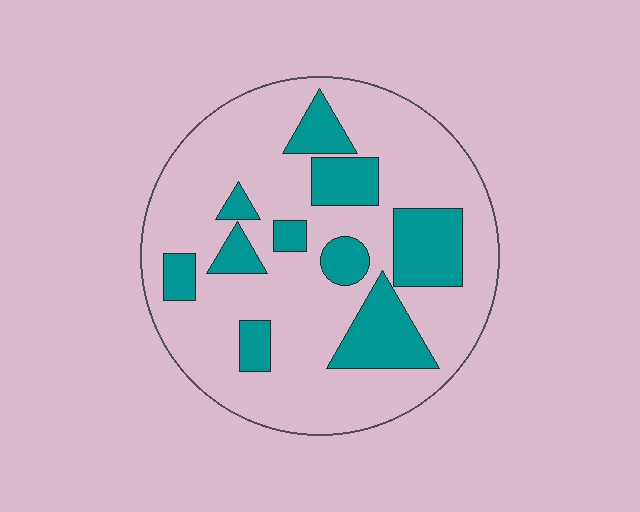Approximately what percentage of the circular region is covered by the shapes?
Approximately 25%.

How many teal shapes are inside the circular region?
10.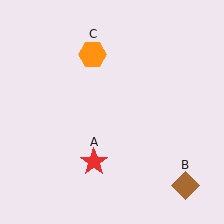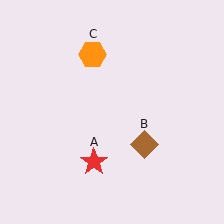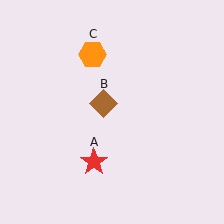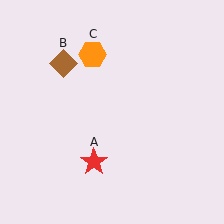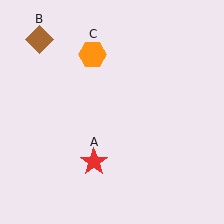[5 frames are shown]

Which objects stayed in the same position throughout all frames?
Red star (object A) and orange hexagon (object C) remained stationary.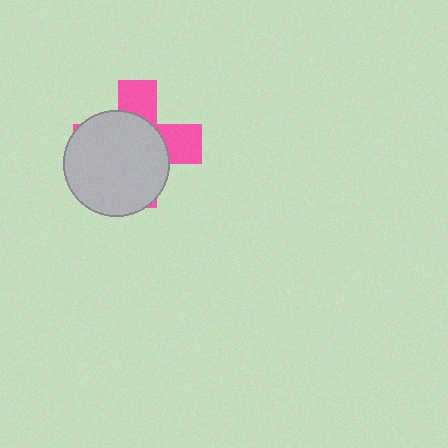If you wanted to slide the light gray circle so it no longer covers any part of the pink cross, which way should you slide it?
Slide it toward the lower-left — that is the most direct way to separate the two shapes.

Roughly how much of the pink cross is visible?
A small part of it is visible (roughly 35%).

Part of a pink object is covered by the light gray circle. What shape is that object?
It is a cross.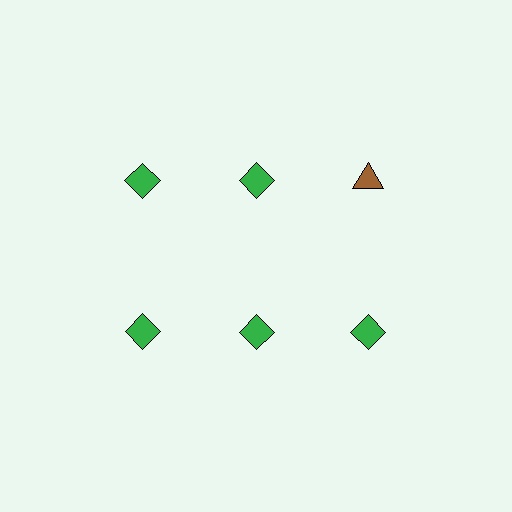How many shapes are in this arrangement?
There are 6 shapes arranged in a grid pattern.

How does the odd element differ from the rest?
It differs in both color (brown instead of green) and shape (triangle instead of diamond).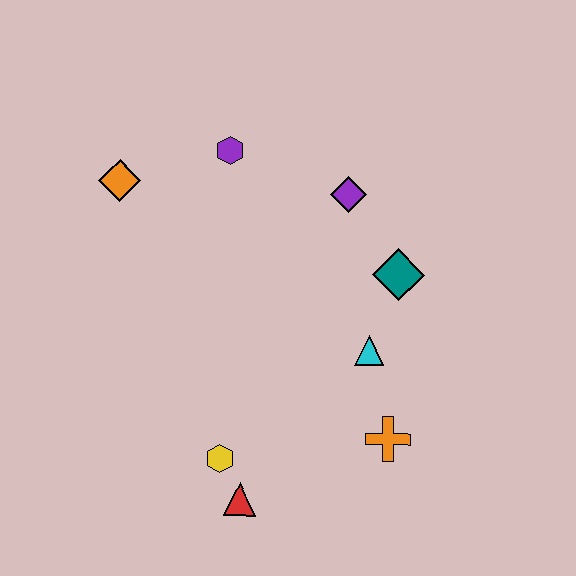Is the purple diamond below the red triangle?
No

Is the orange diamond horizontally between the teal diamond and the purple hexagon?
No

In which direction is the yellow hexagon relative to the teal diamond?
The yellow hexagon is below the teal diamond.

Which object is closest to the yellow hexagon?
The red triangle is closest to the yellow hexagon.